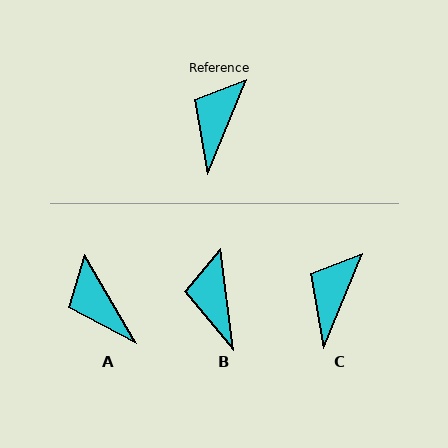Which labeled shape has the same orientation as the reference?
C.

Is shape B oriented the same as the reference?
No, it is off by about 29 degrees.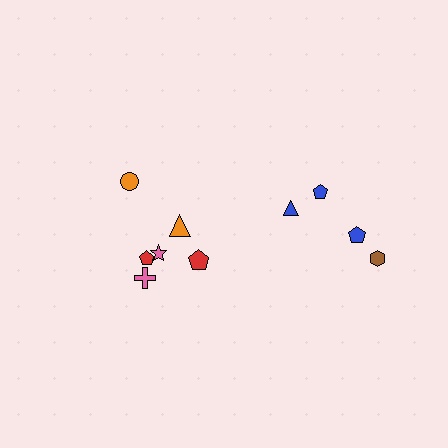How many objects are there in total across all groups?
There are 10 objects.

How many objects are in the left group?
There are 6 objects.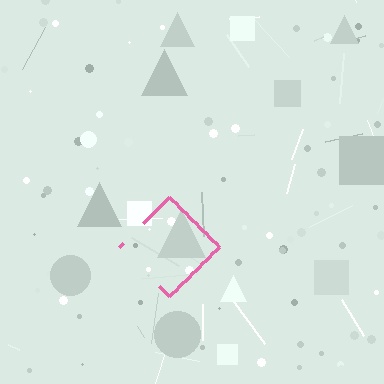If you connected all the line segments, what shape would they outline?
They would outline a diamond.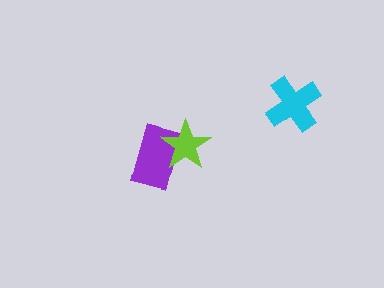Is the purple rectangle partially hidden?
Yes, it is partially covered by another shape.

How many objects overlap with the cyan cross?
0 objects overlap with the cyan cross.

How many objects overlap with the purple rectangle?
1 object overlaps with the purple rectangle.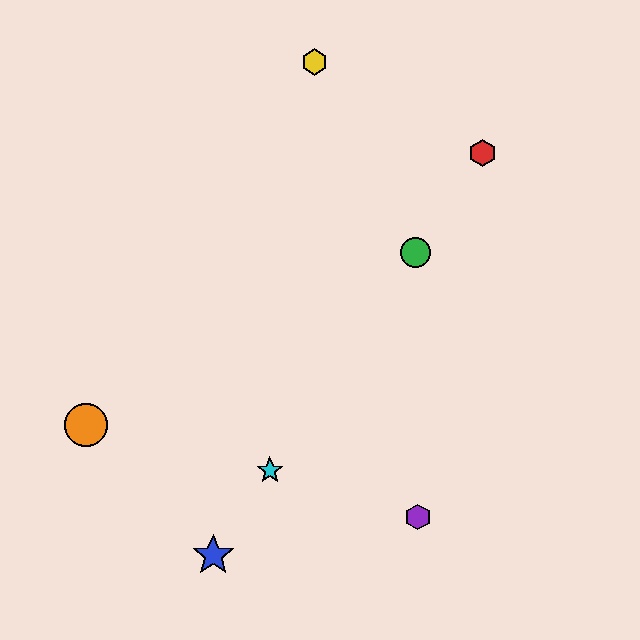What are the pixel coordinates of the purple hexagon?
The purple hexagon is at (418, 517).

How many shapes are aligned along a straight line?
4 shapes (the red hexagon, the blue star, the green circle, the cyan star) are aligned along a straight line.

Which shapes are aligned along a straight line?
The red hexagon, the blue star, the green circle, the cyan star are aligned along a straight line.